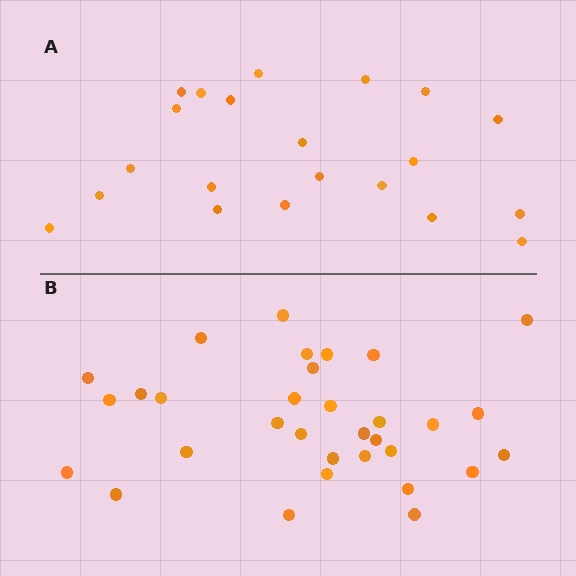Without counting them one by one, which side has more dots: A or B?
Region B (the bottom region) has more dots.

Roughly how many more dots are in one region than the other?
Region B has roughly 12 or so more dots than region A.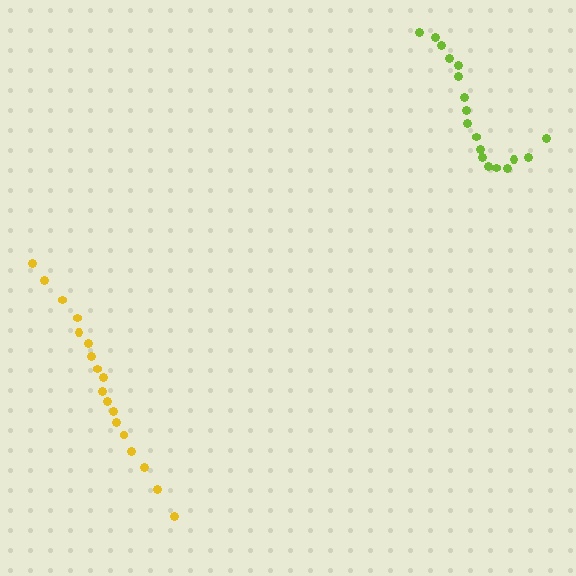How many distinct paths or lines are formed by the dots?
There are 2 distinct paths.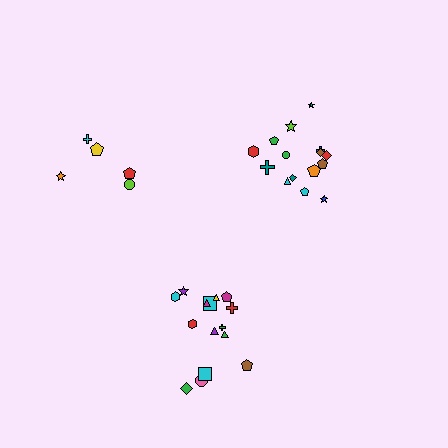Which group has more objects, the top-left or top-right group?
The top-right group.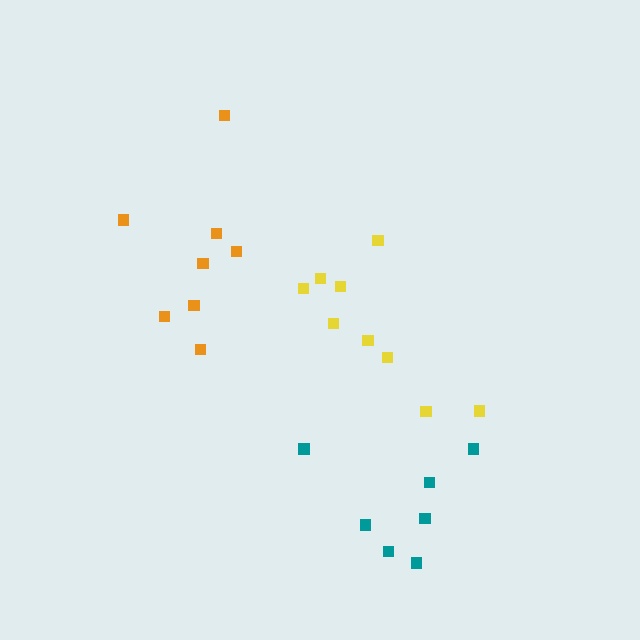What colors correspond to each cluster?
The clusters are colored: yellow, teal, orange.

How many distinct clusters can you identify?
There are 3 distinct clusters.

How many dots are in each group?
Group 1: 9 dots, Group 2: 7 dots, Group 3: 8 dots (24 total).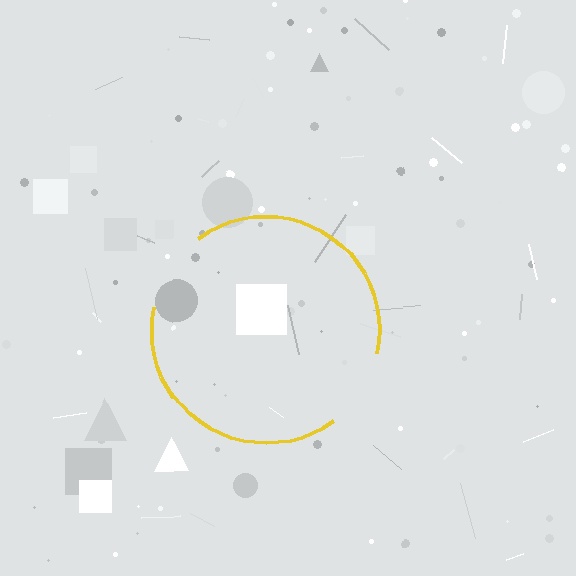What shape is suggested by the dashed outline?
The dashed outline suggests a circle.